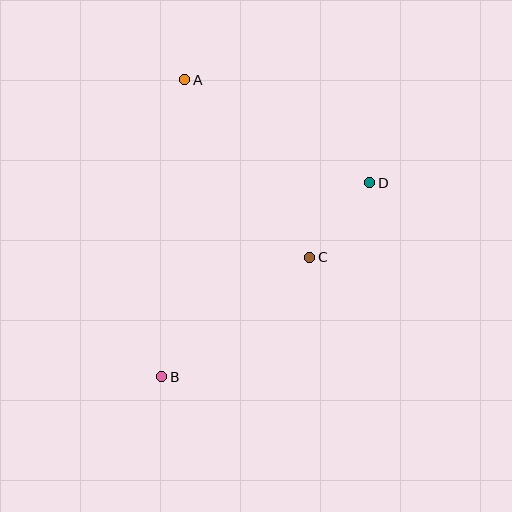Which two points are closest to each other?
Points C and D are closest to each other.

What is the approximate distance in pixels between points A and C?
The distance between A and C is approximately 217 pixels.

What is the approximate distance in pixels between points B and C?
The distance between B and C is approximately 190 pixels.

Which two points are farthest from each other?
Points A and B are farthest from each other.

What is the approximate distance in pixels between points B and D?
The distance between B and D is approximately 284 pixels.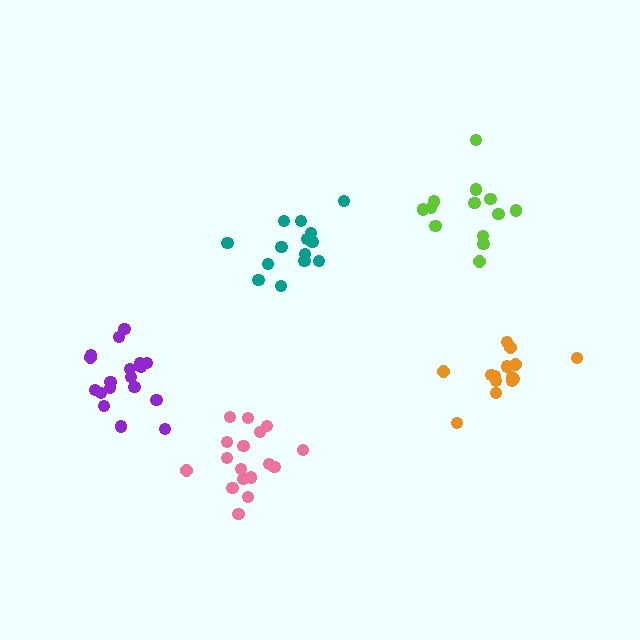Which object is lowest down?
The pink cluster is bottommost.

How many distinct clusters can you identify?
There are 5 distinct clusters.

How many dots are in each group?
Group 1: 13 dots, Group 2: 15 dots, Group 3: 18 dots, Group 4: 17 dots, Group 5: 14 dots (77 total).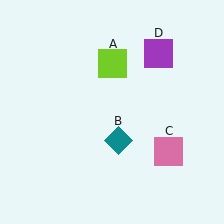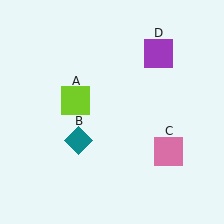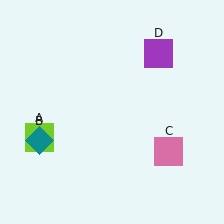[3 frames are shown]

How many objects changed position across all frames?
2 objects changed position: lime square (object A), teal diamond (object B).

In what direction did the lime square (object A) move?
The lime square (object A) moved down and to the left.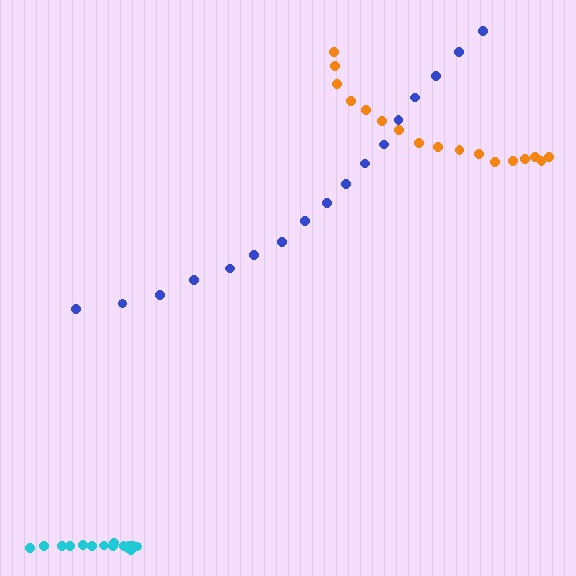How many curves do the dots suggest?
There are 3 distinct paths.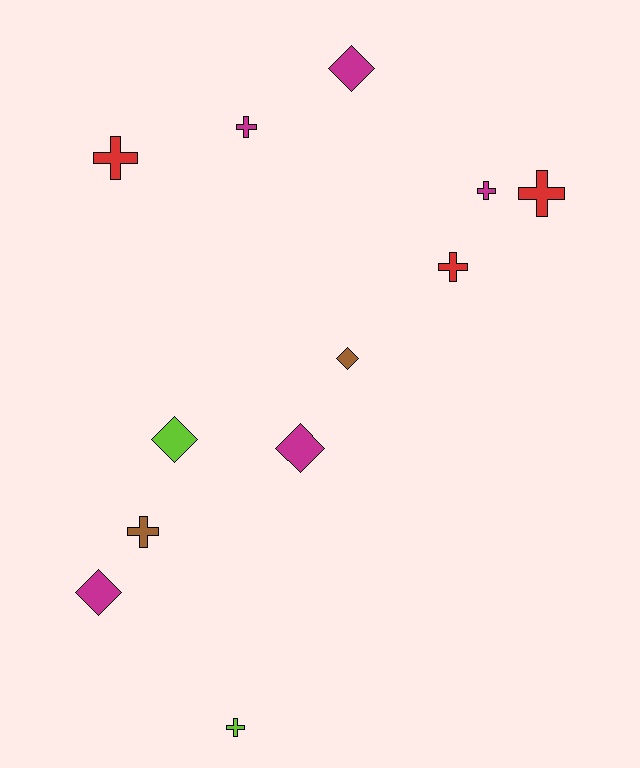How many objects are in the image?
There are 12 objects.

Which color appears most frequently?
Magenta, with 5 objects.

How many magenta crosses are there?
There are 2 magenta crosses.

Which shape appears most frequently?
Cross, with 7 objects.